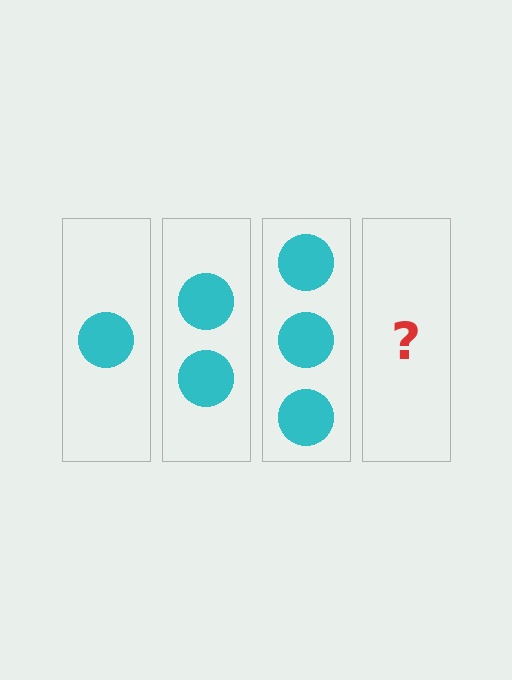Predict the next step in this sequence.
The next step is 4 circles.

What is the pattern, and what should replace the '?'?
The pattern is that each step adds one more circle. The '?' should be 4 circles.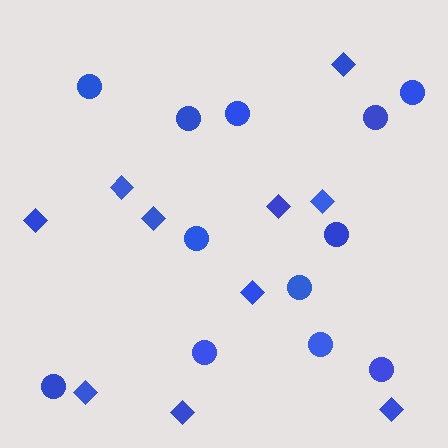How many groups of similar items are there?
There are 2 groups: one group of diamonds (10) and one group of circles (12).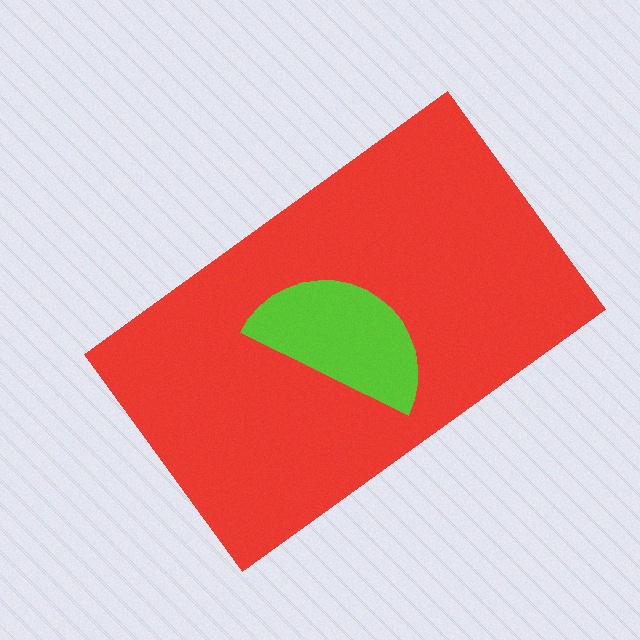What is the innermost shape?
The lime semicircle.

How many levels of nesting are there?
2.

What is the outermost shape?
The red rectangle.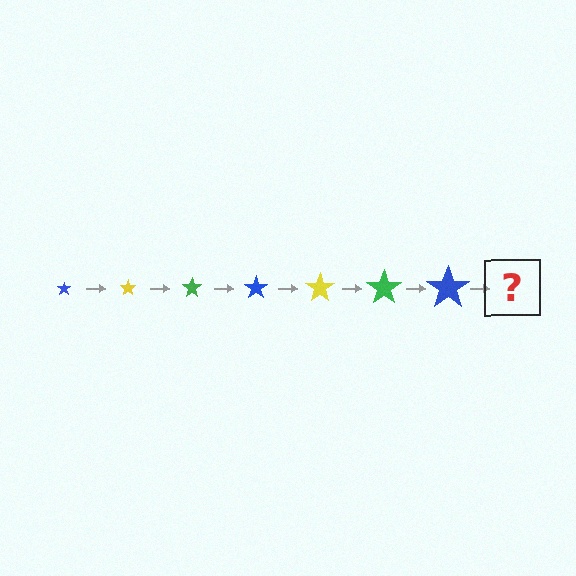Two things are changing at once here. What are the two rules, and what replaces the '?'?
The two rules are that the star grows larger each step and the color cycles through blue, yellow, and green. The '?' should be a yellow star, larger than the previous one.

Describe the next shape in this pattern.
It should be a yellow star, larger than the previous one.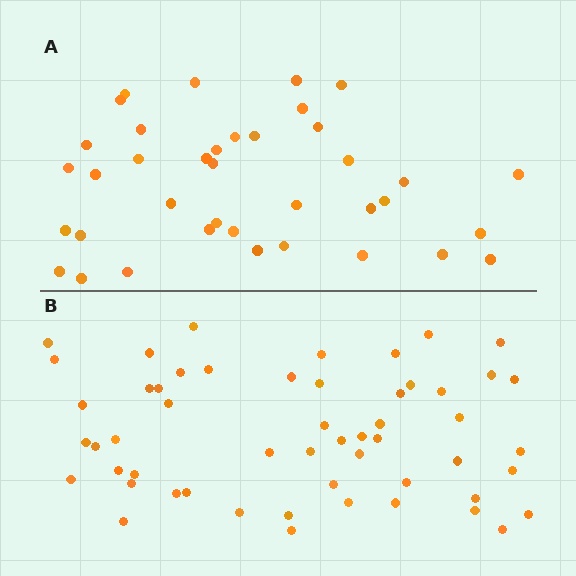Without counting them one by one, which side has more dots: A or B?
Region B (the bottom region) has more dots.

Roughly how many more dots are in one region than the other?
Region B has approximately 15 more dots than region A.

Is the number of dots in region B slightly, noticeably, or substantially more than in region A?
Region B has noticeably more, but not dramatically so. The ratio is roughly 1.4 to 1.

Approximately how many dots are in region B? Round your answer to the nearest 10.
About 50 dots. (The exact count is 54, which rounds to 50.)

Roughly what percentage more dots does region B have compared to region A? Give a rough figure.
About 40% more.